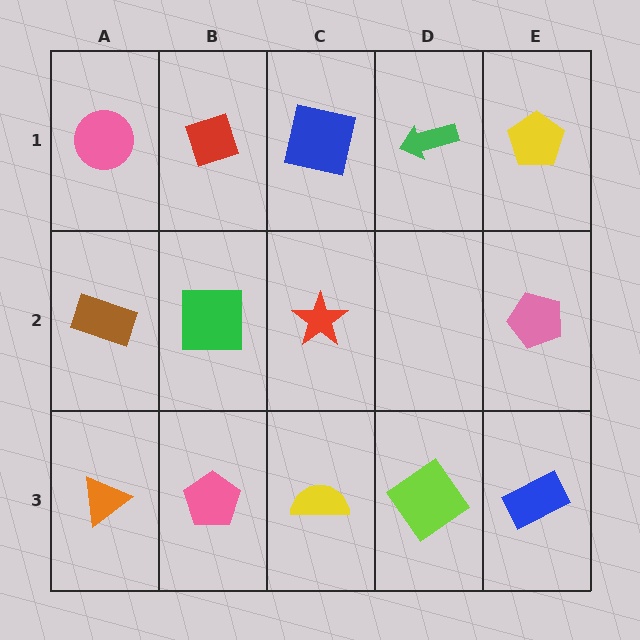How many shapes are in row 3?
5 shapes.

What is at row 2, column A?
A brown rectangle.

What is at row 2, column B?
A green square.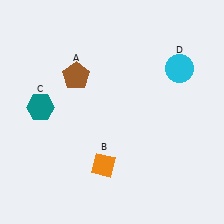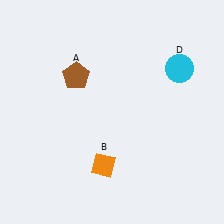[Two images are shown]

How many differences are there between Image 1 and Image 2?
There is 1 difference between the two images.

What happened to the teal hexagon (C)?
The teal hexagon (C) was removed in Image 2. It was in the top-left area of Image 1.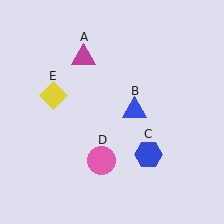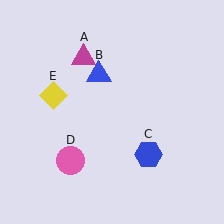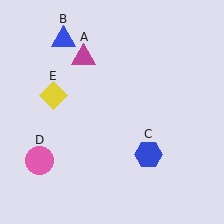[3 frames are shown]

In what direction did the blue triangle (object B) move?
The blue triangle (object B) moved up and to the left.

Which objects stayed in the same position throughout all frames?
Magenta triangle (object A) and blue hexagon (object C) and yellow diamond (object E) remained stationary.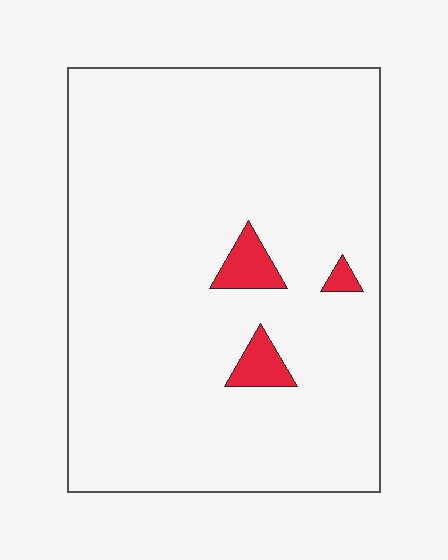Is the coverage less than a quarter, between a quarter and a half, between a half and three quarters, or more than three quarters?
Less than a quarter.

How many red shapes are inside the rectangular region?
3.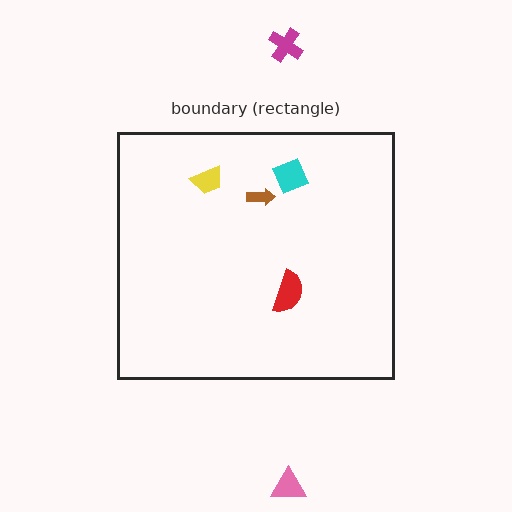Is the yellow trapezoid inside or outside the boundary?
Inside.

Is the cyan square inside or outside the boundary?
Inside.